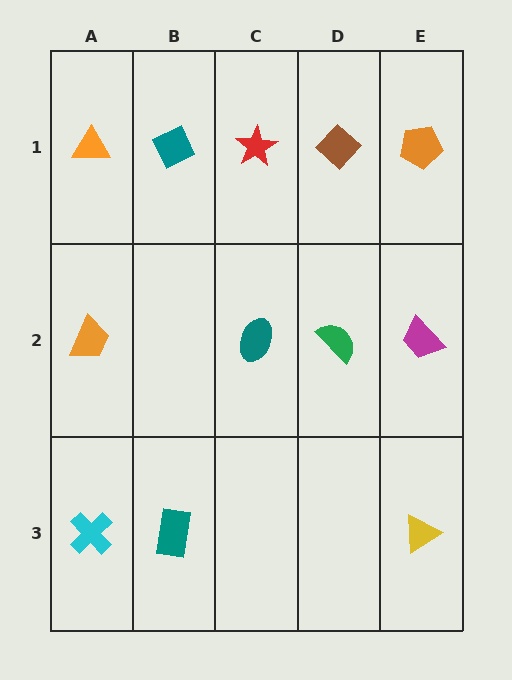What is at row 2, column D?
A green semicircle.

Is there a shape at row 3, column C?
No, that cell is empty.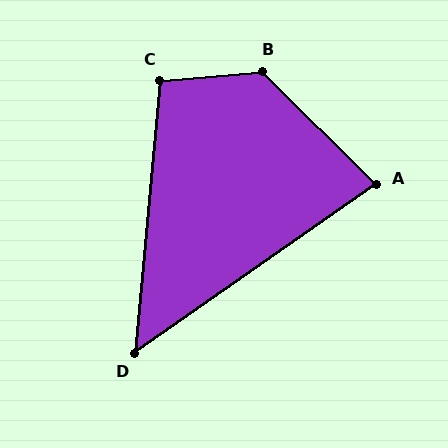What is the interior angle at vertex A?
Approximately 80 degrees (acute).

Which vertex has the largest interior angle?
B, at approximately 130 degrees.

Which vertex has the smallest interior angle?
D, at approximately 50 degrees.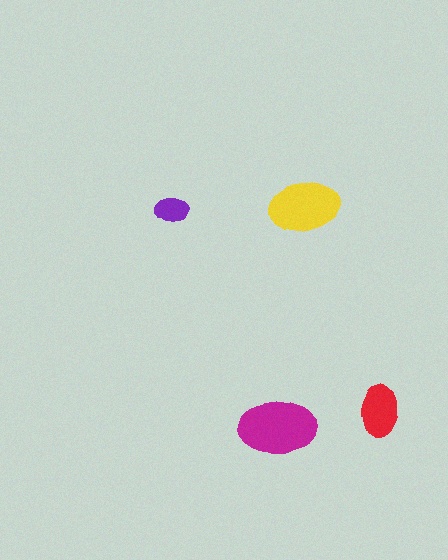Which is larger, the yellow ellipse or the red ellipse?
The yellow one.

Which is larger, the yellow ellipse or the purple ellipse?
The yellow one.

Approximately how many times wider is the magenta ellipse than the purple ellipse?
About 2.5 times wider.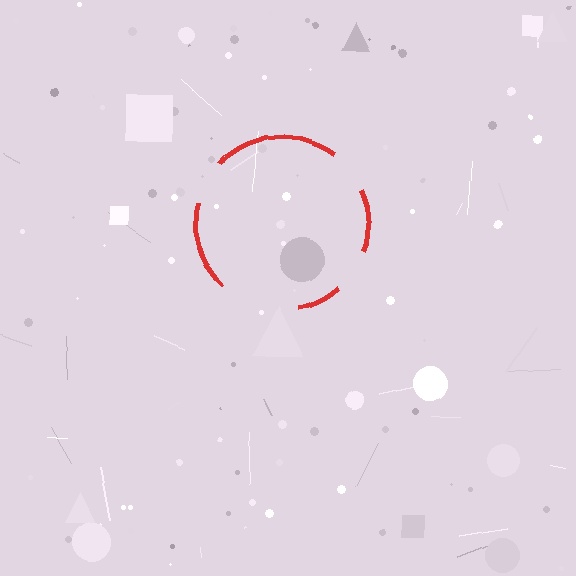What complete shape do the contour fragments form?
The contour fragments form a circle.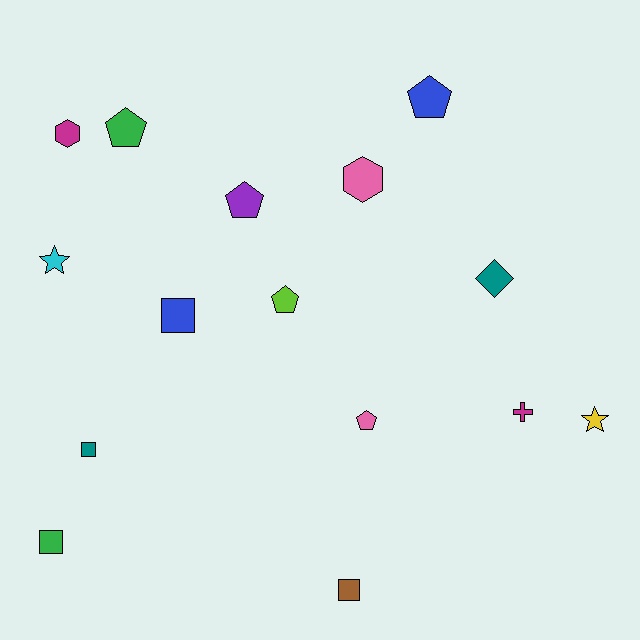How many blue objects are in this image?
There are 2 blue objects.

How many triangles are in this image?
There are no triangles.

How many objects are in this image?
There are 15 objects.